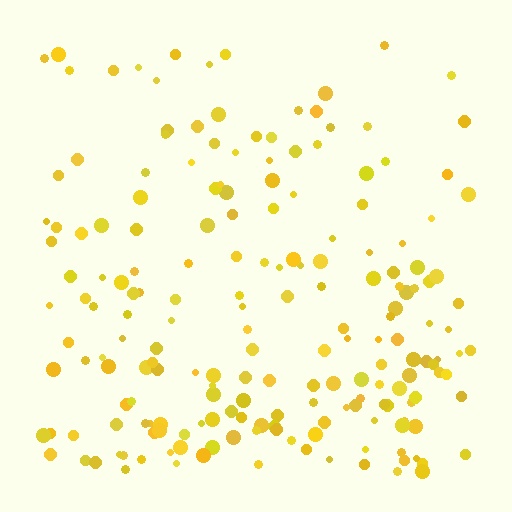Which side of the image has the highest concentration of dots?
The bottom.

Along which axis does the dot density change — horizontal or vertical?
Vertical.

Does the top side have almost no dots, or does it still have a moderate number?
Still a moderate number, just noticeably fewer than the bottom.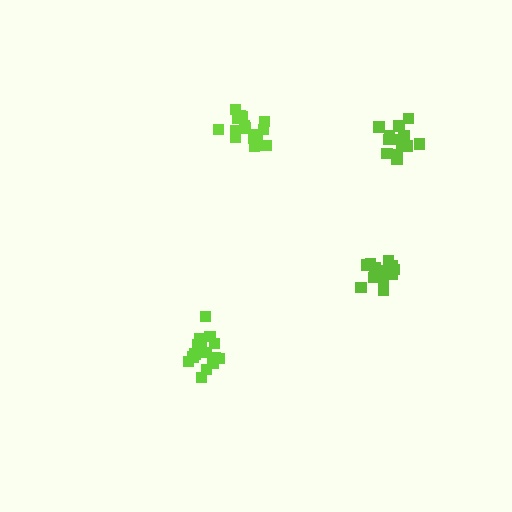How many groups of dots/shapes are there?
There are 4 groups.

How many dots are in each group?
Group 1: 15 dots, Group 2: 17 dots, Group 3: 13 dots, Group 4: 14 dots (59 total).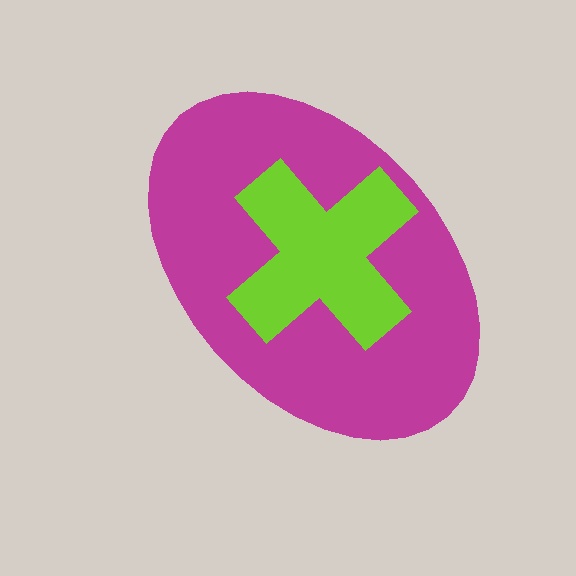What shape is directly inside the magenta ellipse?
The lime cross.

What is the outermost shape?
The magenta ellipse.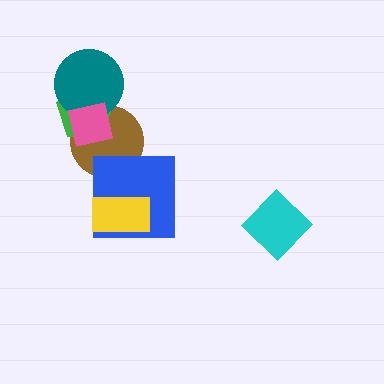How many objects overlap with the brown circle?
4 objects overlap with the brown circle.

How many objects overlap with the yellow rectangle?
1 object overlaps with the yellow rectangle.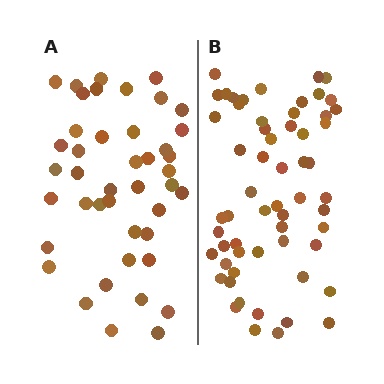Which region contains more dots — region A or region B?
Region B (the right region) has more dots.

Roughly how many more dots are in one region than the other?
Region B has approximately 15 more dots than region A.